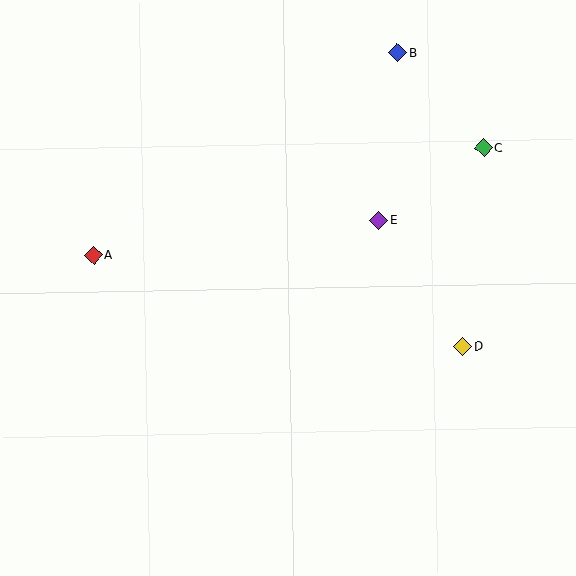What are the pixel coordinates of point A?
Point A is at (94, 255).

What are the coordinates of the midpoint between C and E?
The midpoint between C and E is at (431, 184).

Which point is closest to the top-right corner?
Point C is closest to the top-right corner.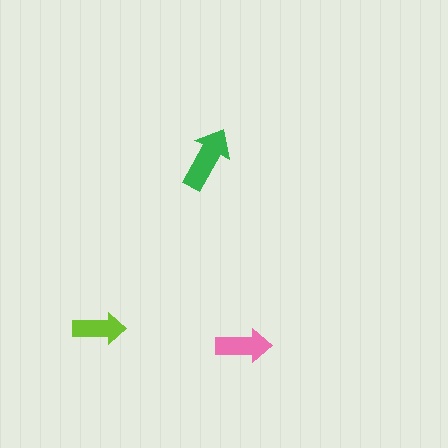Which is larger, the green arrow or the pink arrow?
The green one.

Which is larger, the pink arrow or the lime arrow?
The pink one.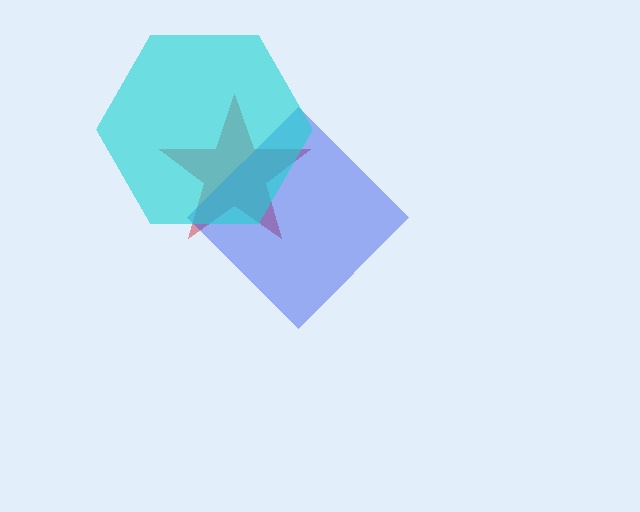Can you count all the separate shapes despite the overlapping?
Yes, there are 3 separate shapes.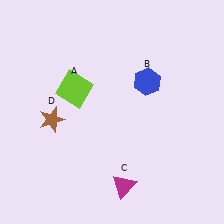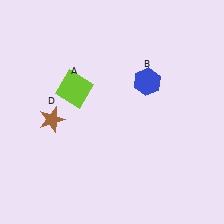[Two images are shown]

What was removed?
The magenta triangle (C) was removed in Image 2.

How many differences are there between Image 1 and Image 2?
There is 1 difference between the two images.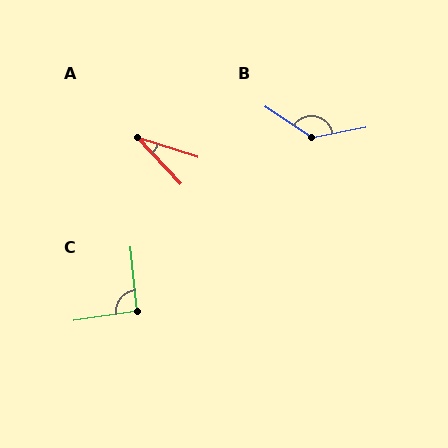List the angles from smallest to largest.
A (29°), C (93°), B (135°).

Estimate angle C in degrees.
Approximately 93 degrees.